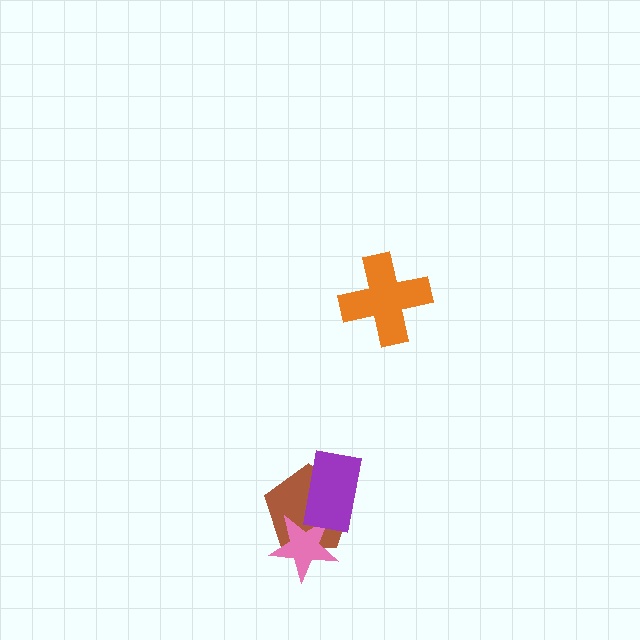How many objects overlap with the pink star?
2 objects overlap with the pink star.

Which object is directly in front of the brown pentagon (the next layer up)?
The pink star is directly in front of the brown pentagon.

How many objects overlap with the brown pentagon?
2 objects overlap with the brown pentagon.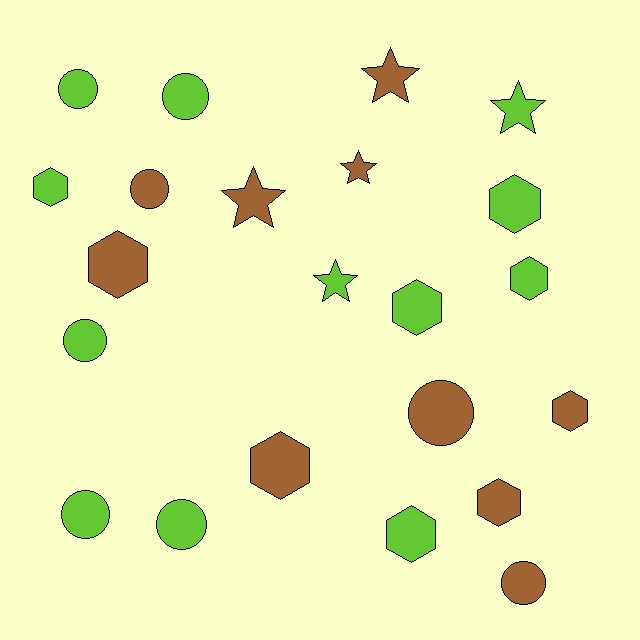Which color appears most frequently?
Lime, with 12 objects.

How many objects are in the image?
There are 22 objects.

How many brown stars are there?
There are 3 brown stars.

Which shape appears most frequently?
Hexagon, with 9 objects.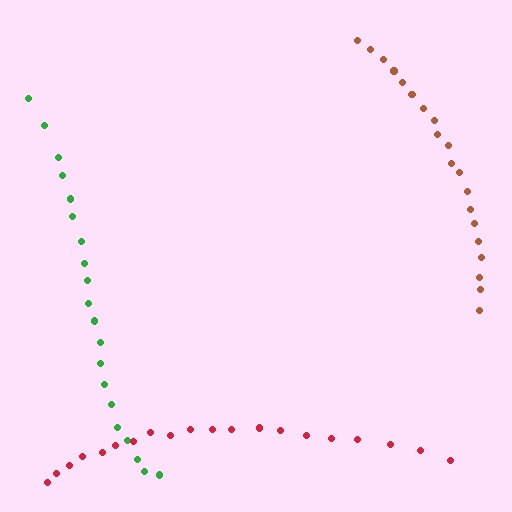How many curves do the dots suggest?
There are 3 distinct paths.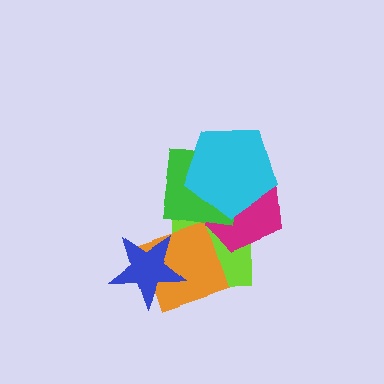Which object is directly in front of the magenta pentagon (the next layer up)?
The green square is directly in front of the magenta pentagon.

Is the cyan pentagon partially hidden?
No, no other shape covers it.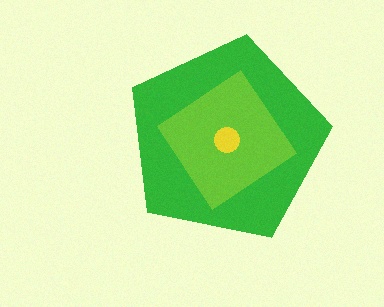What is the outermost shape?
The green pentagon.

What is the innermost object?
The yellow circle.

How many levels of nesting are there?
3.